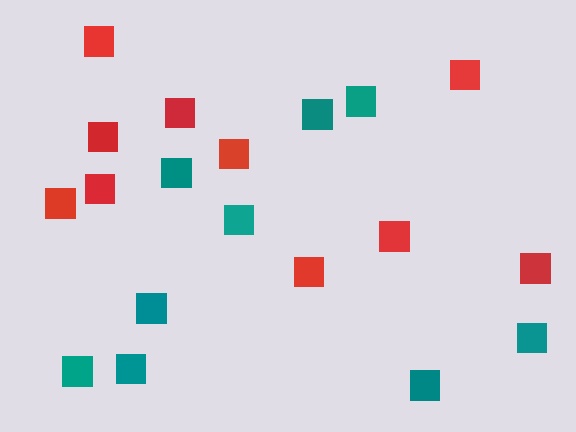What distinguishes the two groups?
There are 2 groups: one group of teal squares (9) and one group of red squares (10).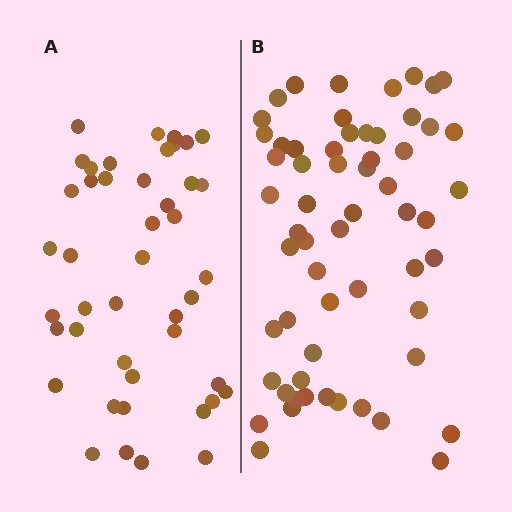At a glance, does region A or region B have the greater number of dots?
Region B (the right region) has more dots.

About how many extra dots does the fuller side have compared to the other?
Region B has approximately 15 more dots than region A.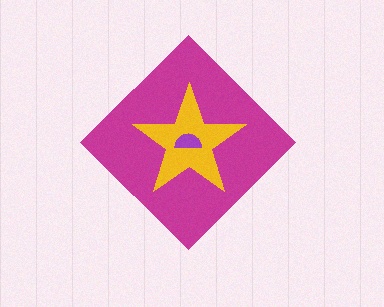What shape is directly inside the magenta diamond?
The yellow star.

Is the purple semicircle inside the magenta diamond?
Yes.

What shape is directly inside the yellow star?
The purple semicircle.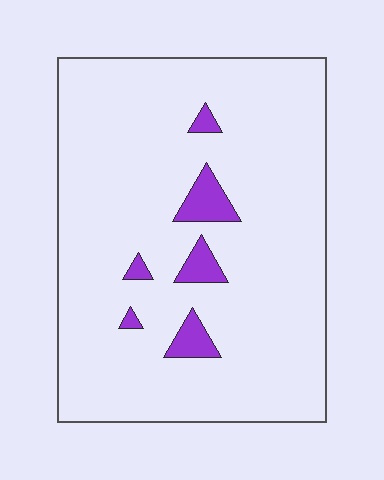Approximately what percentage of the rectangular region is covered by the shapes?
Approximately 5%.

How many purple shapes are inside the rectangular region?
6.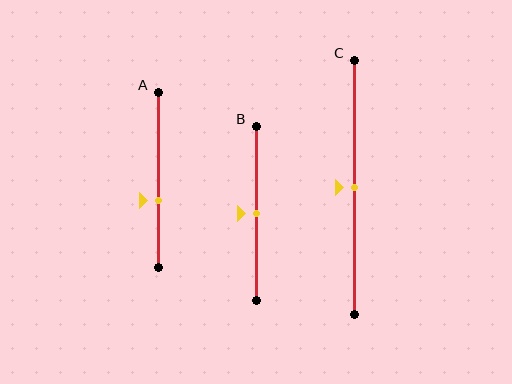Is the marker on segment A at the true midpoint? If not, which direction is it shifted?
No, the marker on segment A is shifted downward by about 12% of the segment length.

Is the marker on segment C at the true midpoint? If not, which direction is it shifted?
Yes, the marker on segment C is at the true midpoint.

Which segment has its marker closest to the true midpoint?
Segment B has its marker closest to the true midpoint.